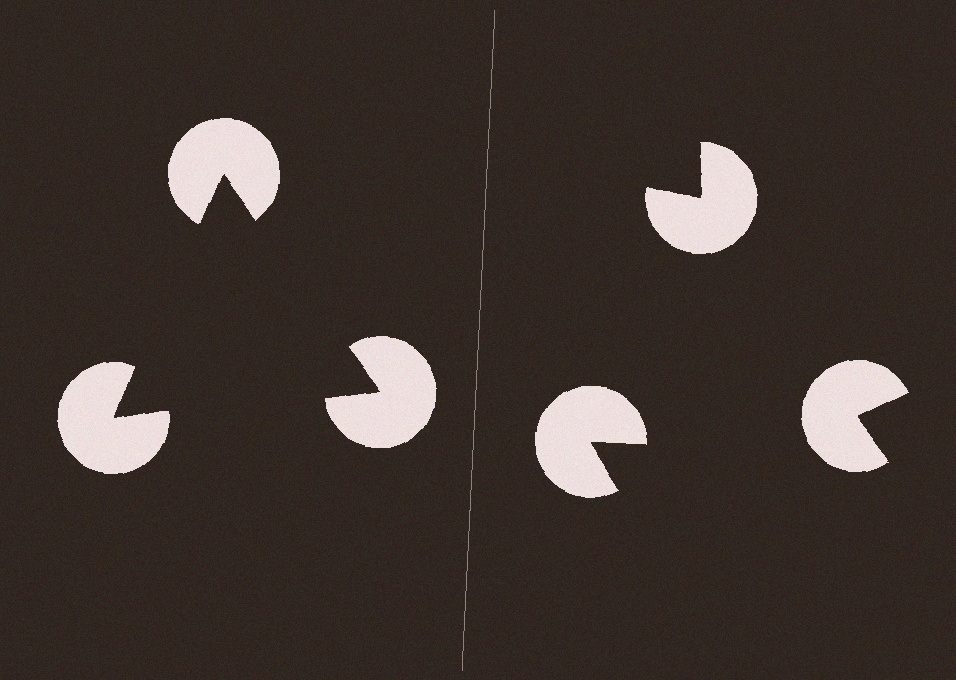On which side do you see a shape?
An illusory triangle appears on the left side. On the right side the wedge cuts are rotated, so no coherent shape forms.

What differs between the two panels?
The pac-man discs are positioned identically on both sides; only the wedge orientations differ. On the left they align to a triangle; on the right they are misaligned.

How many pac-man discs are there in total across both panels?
6 — 3 on each side.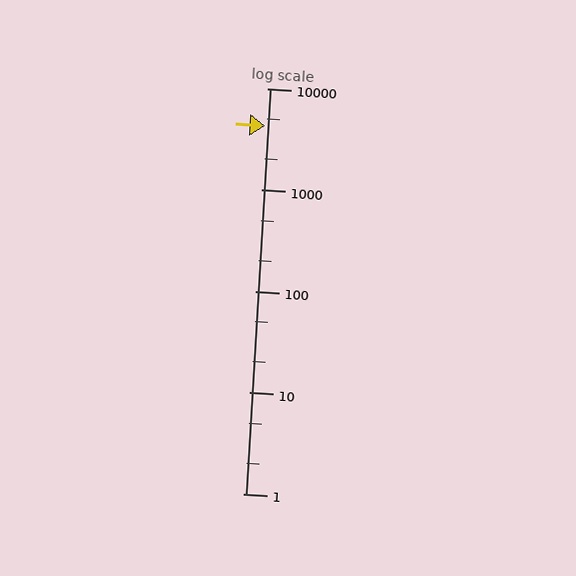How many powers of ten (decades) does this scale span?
The scale spans 4 decades, from 1 to 10000.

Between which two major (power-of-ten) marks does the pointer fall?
The pointer is between 1000 and 10000.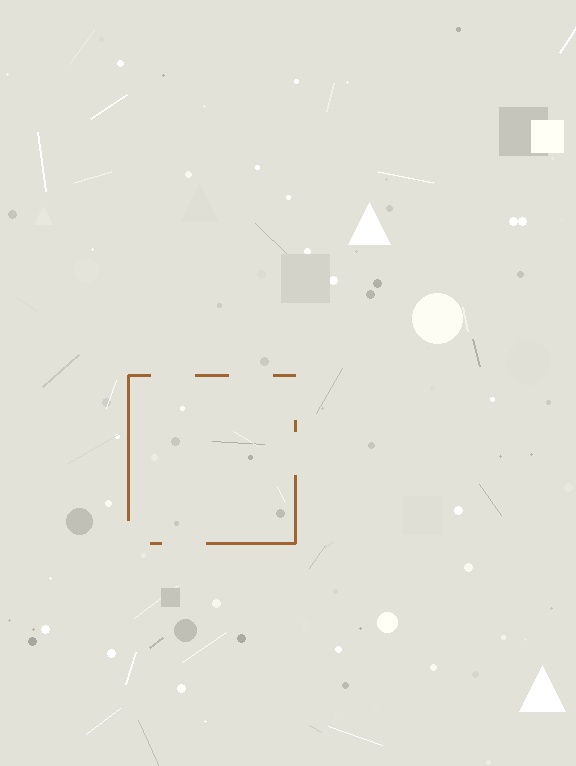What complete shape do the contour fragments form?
The contour fragments form a square.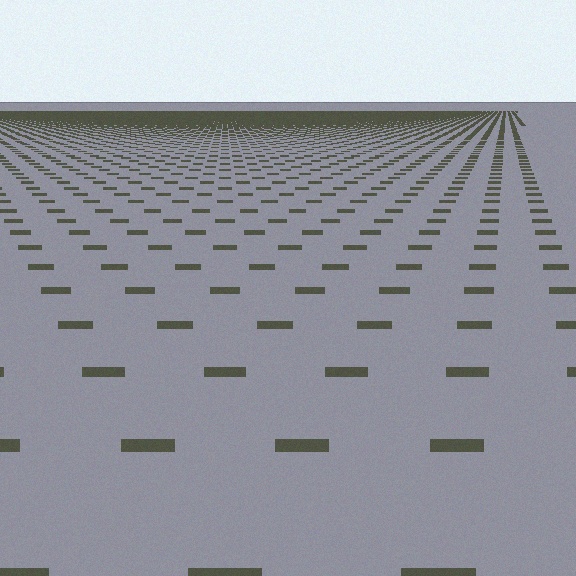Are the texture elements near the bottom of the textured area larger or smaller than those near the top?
Larger. Near the bottom, elements are closer to the viewer and appear at a bigger on-screen size.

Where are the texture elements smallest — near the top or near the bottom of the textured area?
Near the top.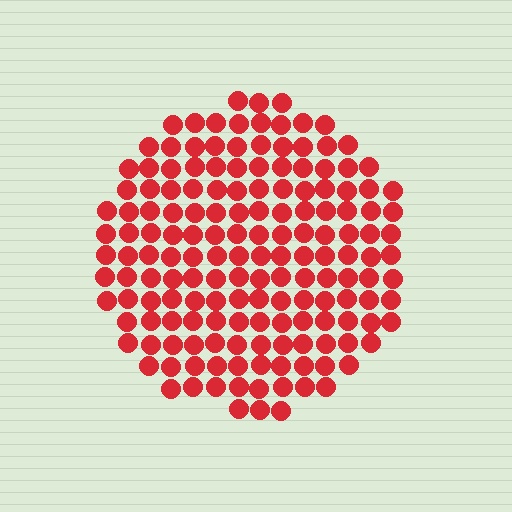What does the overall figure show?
The overall figure shows a circle.